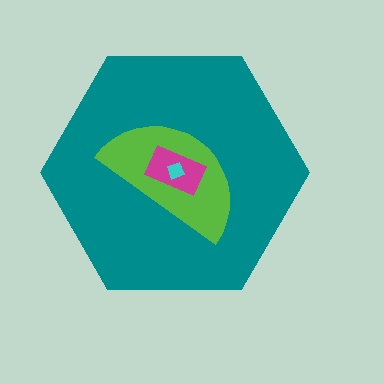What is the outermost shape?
The teal hexagon.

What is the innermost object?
The cyan square.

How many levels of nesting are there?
4.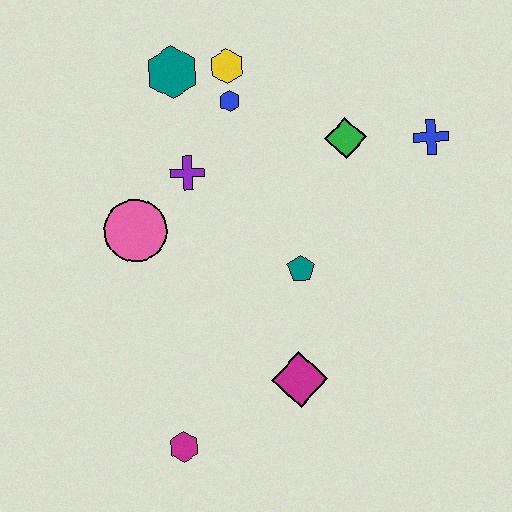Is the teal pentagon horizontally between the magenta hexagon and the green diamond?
Yes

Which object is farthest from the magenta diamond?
The teal hexagon is farthest from the magenta diamond.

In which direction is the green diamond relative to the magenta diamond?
The green diamond is above the magenta diamond.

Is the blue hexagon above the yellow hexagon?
No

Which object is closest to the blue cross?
The green diamond is closest to the blue cross.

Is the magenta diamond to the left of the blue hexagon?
No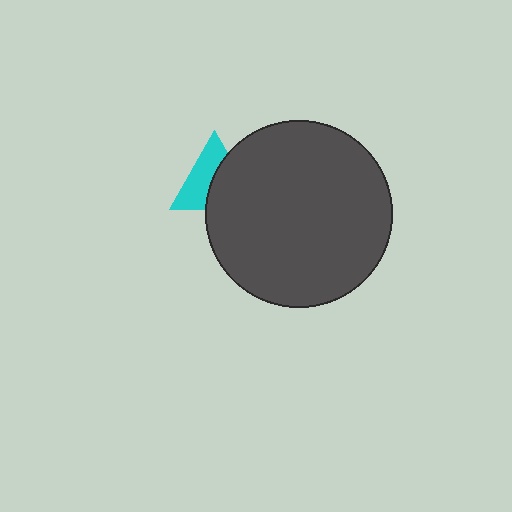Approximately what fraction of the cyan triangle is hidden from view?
Roughly 49% of the cyan triangle is hidden behind the dark gray circle.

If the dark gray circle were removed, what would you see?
You would see the complete cyan triangle.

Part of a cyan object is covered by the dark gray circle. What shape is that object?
It is a triangle.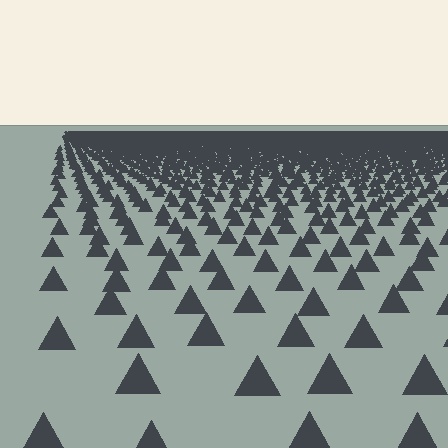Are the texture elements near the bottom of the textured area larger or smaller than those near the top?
Larger. Near the bottom, elements are closer to the viewer and appear at a bigger on-screen size.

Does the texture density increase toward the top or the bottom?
Density increases toward the top.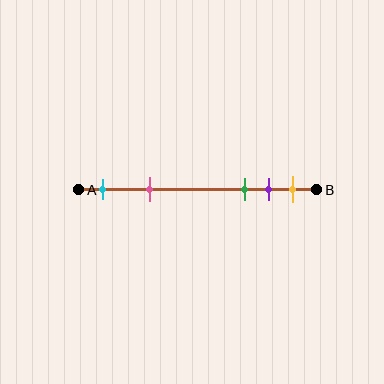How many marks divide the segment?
There are 5 marks dividing the segment.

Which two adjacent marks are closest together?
The purple and yellow marks are the closest adjacent pair.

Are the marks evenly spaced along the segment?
No, the marks are not evenly spaced.